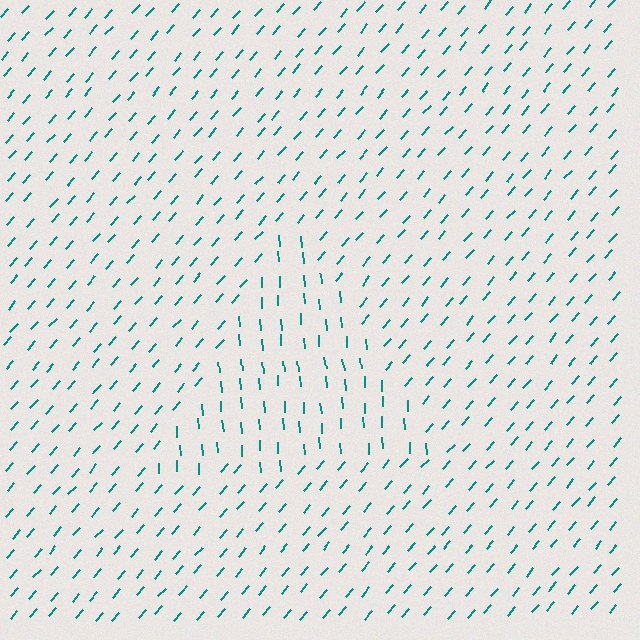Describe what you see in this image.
The image is filled with small teal line segments. A triangle region in the image has lines oriented differently from the surrounding lines, creating a visible texture boundary.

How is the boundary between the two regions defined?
The boundary is defined purely by a change in line orientation (approximately 45 degrees difference). All lines are the same color and thickness.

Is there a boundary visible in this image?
Yes, there is a texture boundary formed by a change in line orientation.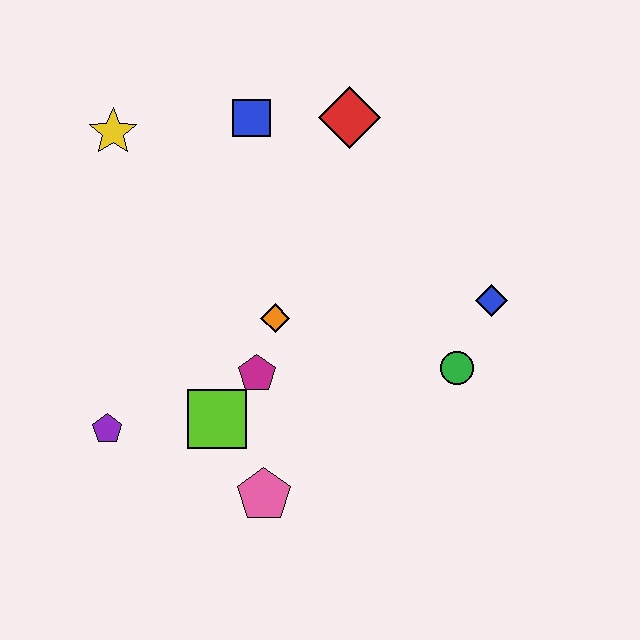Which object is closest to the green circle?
The blue diamond is closest to the green circle.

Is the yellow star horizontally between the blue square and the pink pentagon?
No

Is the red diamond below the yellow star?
No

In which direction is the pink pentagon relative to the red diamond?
The pink pentagon is below the red diamond.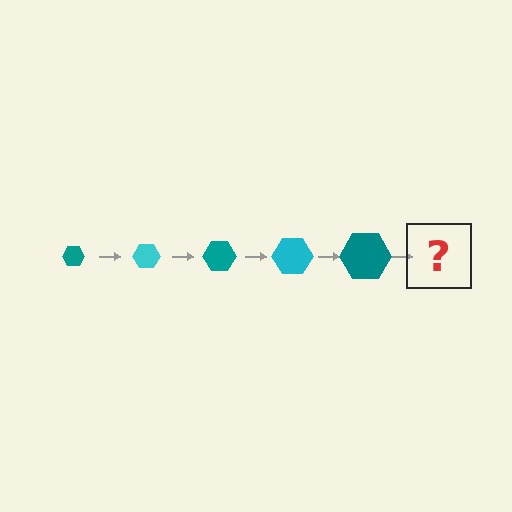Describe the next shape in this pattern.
It should be a cyan hexagon, larger than the previous one.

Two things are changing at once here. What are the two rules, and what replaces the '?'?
The two rules are that the hexagon grows larger each step and the color cycles through teal and cyan. The '?' should be a cyan hexagon, larger than the previous one.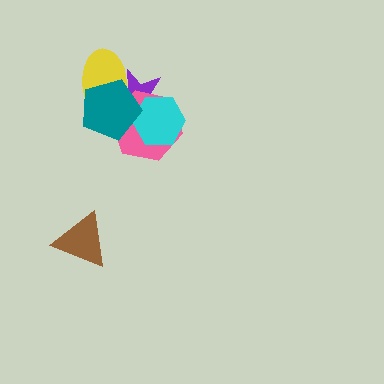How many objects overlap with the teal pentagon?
4 objects overlap with the teal pentagon.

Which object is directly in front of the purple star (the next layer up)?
The yellow ellipse is directly in front of the purple star.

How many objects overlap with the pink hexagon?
4 objects overlap with the pink hexagon.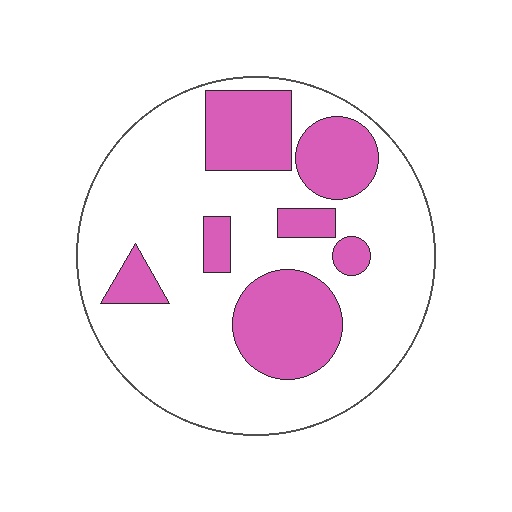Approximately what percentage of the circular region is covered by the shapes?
Approximately 30%.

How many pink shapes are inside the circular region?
7.